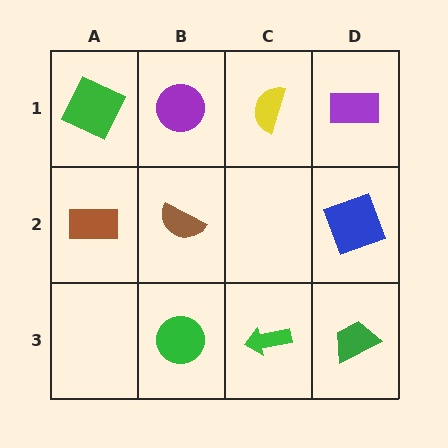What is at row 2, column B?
A brown semicircle.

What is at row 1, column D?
A purple rectangle.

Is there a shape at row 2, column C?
No, that cell is empty.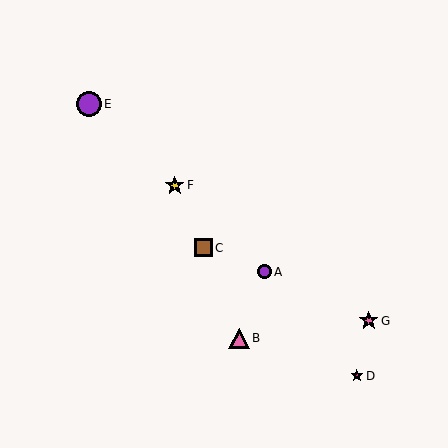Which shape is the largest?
The purple circle (labeled E) is the largest.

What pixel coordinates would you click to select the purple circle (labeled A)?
Click at (264, 272) to select the purple circle A.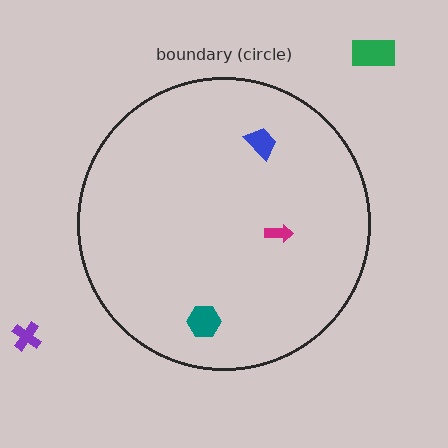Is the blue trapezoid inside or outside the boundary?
Inside.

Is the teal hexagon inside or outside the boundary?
Inside.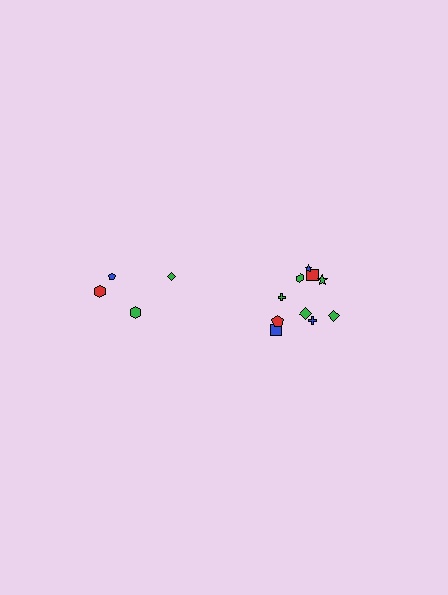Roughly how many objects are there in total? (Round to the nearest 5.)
Roughly 15 objects in total.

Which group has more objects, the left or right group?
The right group.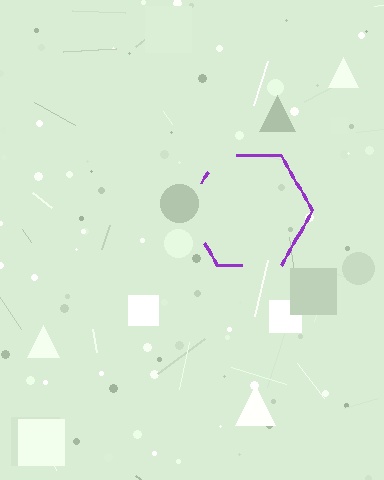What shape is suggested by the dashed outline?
The dashed outline suggests a hexagon.